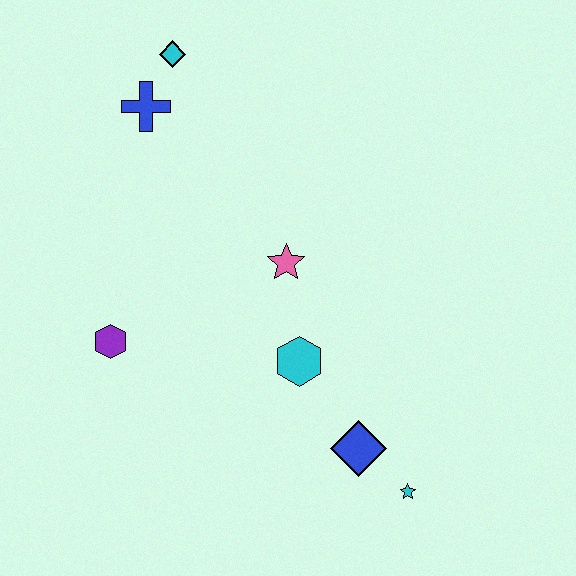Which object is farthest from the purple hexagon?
The cyan star is farthest from the purple hexagon.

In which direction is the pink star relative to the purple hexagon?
The pink star is to the right of the purple hexagon.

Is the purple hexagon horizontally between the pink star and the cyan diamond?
No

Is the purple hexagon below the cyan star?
No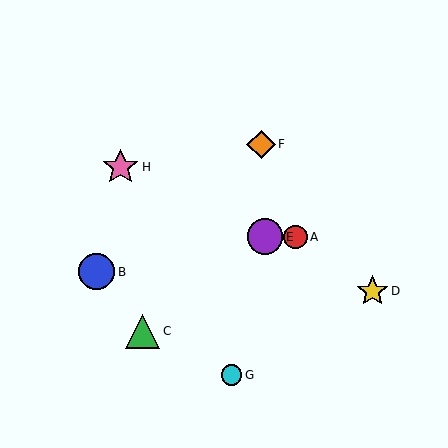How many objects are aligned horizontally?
2 objects (A, E) are aligned horizontally.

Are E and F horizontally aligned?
No, E is at y≈237 and F is at y≈144.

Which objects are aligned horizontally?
Objects A, E are aligned horizontally.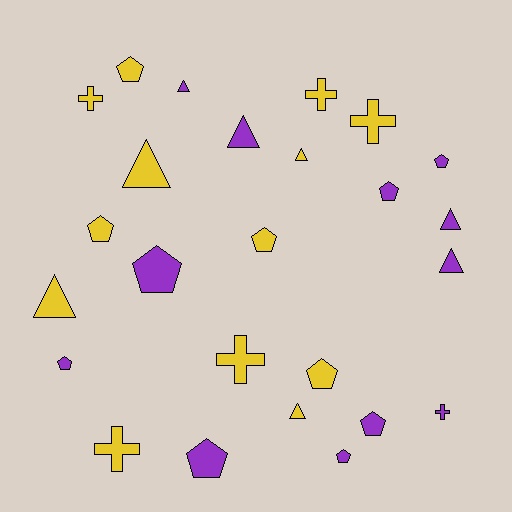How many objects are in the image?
There are 25 objects.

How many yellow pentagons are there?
There are 4 yellow pentagons.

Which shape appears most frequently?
Pentagon, with 11 objects.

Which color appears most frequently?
Yellow, with 13 objects.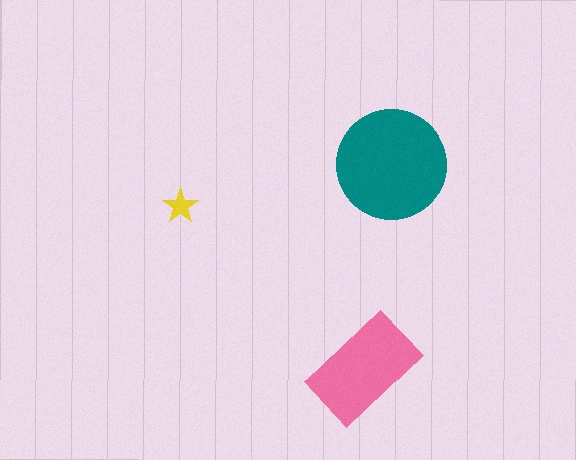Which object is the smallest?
The yellow star.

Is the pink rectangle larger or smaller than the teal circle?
Smaller.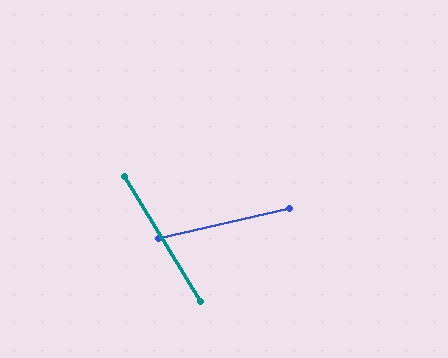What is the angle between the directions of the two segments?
Approximately 72 degrees.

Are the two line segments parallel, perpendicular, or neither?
Neither parallel nor perpendicular — they differ by about 72°.